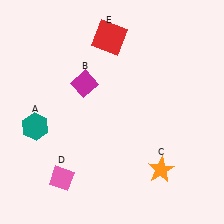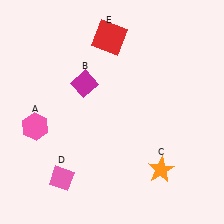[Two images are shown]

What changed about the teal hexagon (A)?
In Image 1, A is teal. In Image 2, it changed to pink.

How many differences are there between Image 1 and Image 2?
There is 1 difference between the two images.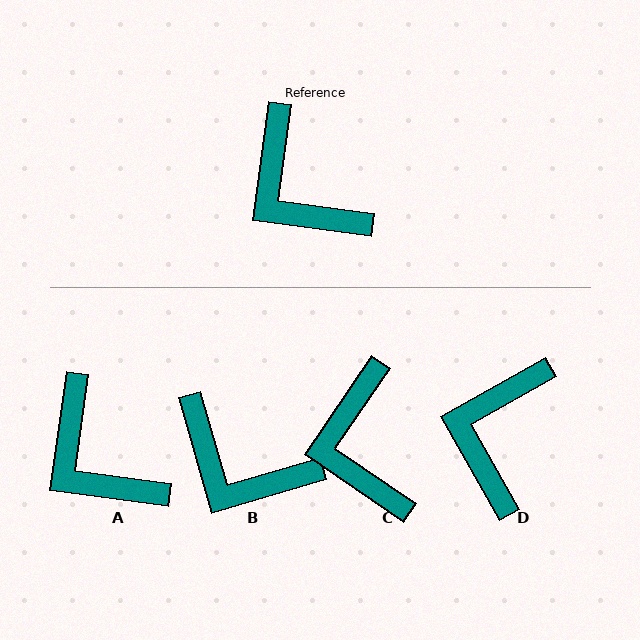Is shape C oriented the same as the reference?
No, it is off by about 26 degrees.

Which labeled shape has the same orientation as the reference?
A.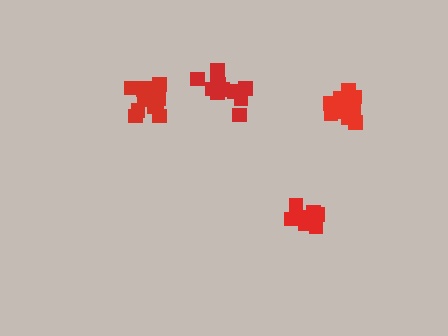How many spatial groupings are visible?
There are 4 spatial groupings.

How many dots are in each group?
Group 1: 16 dots, Group 2: 10 dots, Group 3: 12 dots, Group 4: 16 dots (54 total).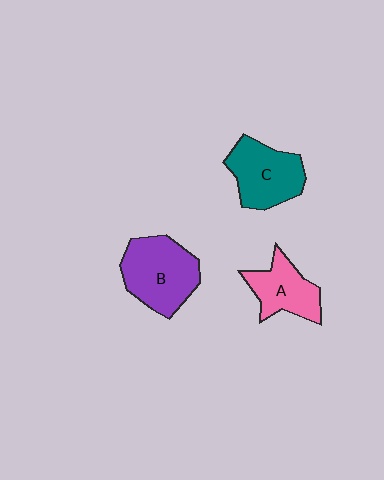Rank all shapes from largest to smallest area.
From largest to smallest: B (purple), C (teal), A (pink).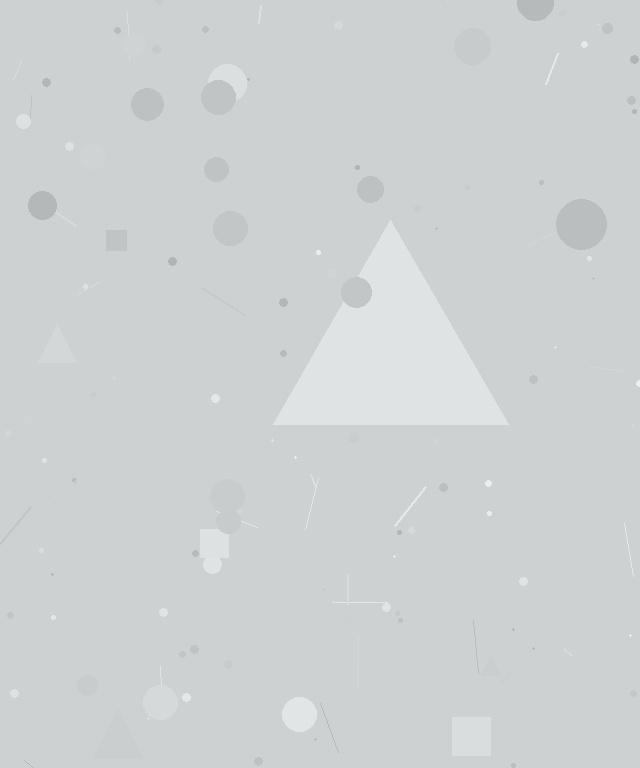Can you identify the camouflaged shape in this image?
The camouflaged shape is a triangle.